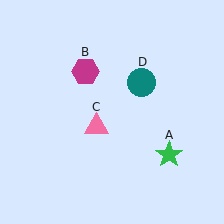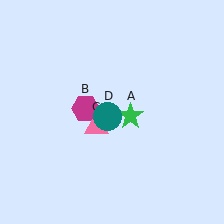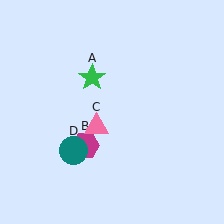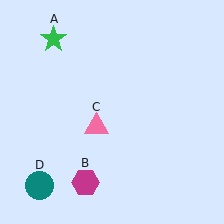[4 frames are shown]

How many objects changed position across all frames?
3 objects changed position: green star (object A), magenta hexagon (object B), teal circle (object D).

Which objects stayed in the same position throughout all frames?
Pink triangle (object C) remained stationary.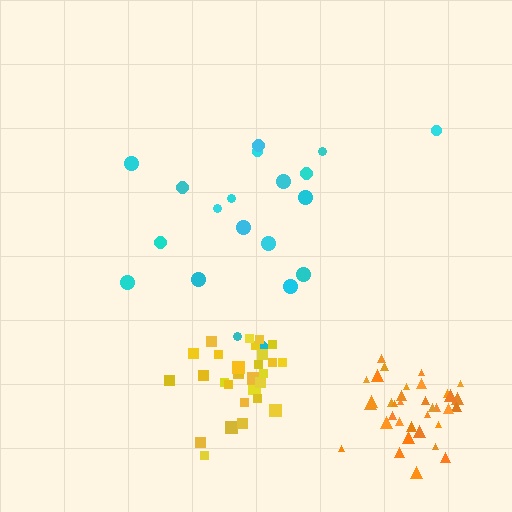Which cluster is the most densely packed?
Orange.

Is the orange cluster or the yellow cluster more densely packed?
Orange.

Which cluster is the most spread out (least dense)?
Cyan.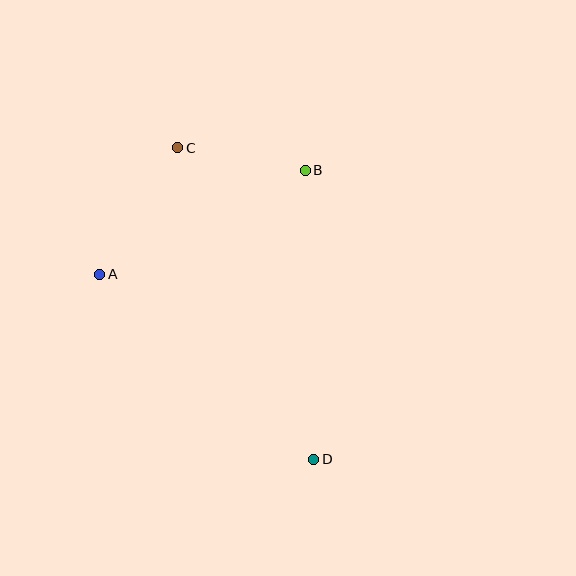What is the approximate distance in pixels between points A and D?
The distance between A and D is approximately 283 pixels.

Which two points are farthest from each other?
Points C and D are farthest from each other.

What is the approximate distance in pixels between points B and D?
The distance between B and D is approximately 289 pixels.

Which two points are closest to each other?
Points B and C are closest to each other.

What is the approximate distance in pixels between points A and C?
The distance between A and C is approximately 148 pixels.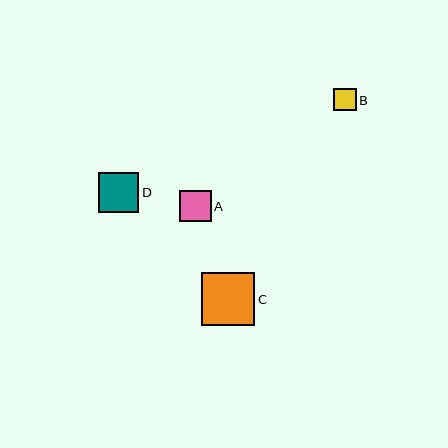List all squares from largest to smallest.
From largest to smallest: C, D, A, B.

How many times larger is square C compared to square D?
Square C is approximately 1.3 times the size of square D.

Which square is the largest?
Square C is the largest with a size of approximately 53 pixels.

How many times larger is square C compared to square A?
Square C is approximately 1.7 times the size of square A.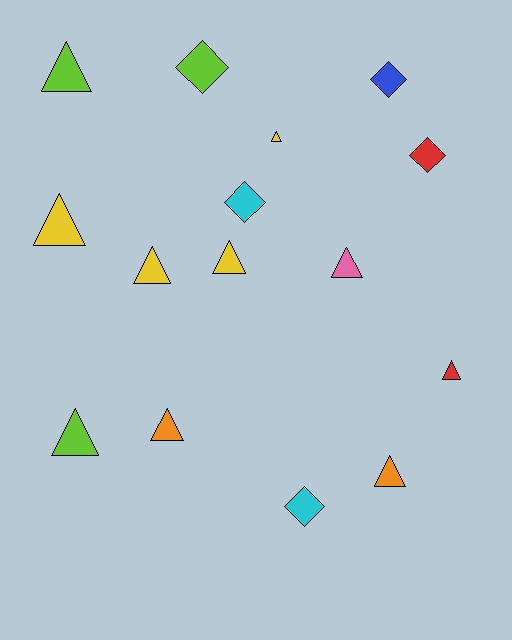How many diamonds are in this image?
There are 5 diamonds.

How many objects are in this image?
There are 15 objects.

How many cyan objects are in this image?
There are 2 cyan objects.